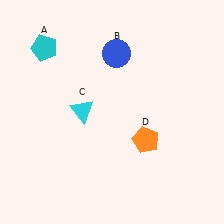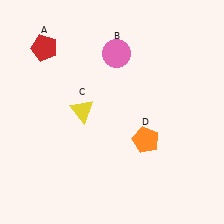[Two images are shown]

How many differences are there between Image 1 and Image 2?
There are 3 differences between the two images.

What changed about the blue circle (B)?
In Image 1, B is blue. In Image 2, it changed to pink.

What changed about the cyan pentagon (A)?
In Image 1, A is cyan. In Image 2, it changed to red.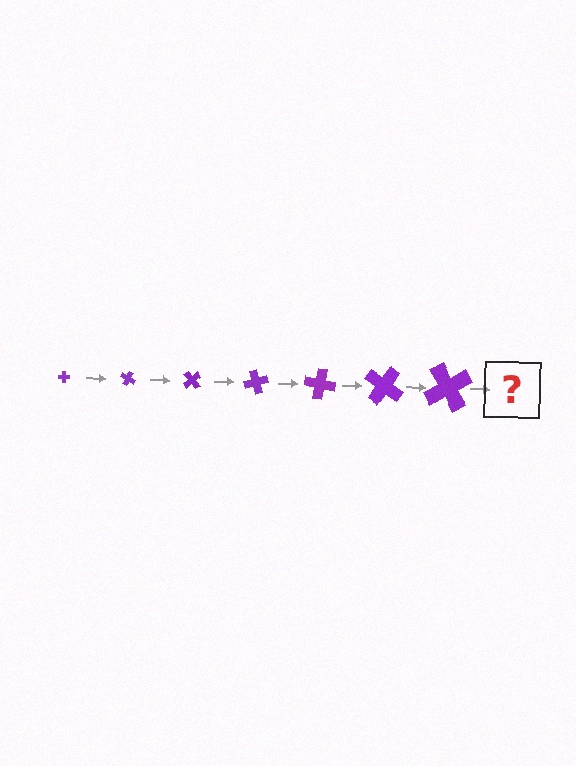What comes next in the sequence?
The next element should be a cross, larger than the previous one and rotated 175 degrees from the start.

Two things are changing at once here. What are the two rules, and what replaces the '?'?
The two rules are that the cross grows larger each step and it rotates 25 degrees each step. The '?' should be a cross, larger than the previous one and rotated 175 degrees from the start.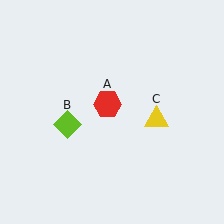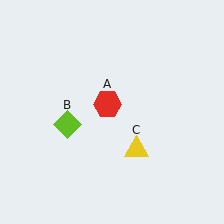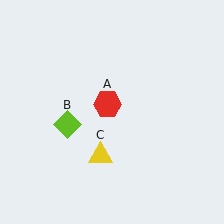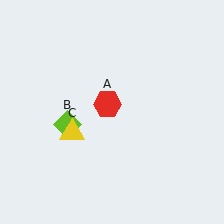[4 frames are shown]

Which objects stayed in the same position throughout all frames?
Red hexagon (object A) and lime diamond (object B) remained stationary.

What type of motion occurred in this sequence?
The yellow triangle (object C) rotated clockwise around the center of the scene.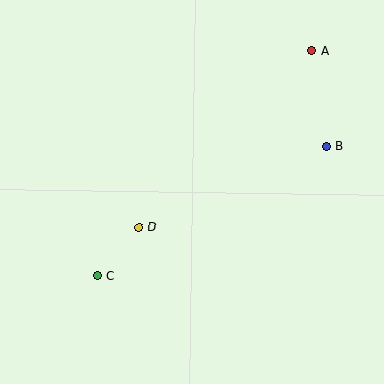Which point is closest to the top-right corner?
Point A is closest to the top-right corner.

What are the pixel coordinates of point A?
Point A is at (312, 51).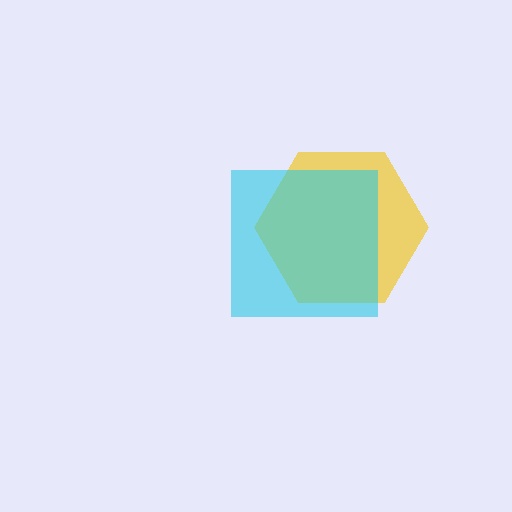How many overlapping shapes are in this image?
There are 2 overlapping shapes in the image.